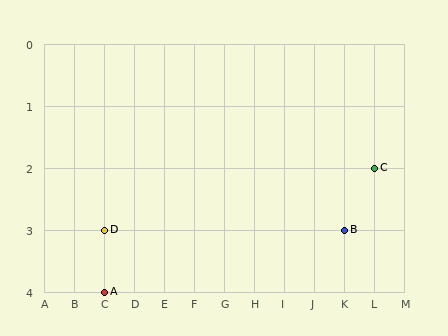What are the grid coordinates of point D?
Point D is at grid coordinates (C, 3).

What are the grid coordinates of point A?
Point A is at grid coordinates (C, 4).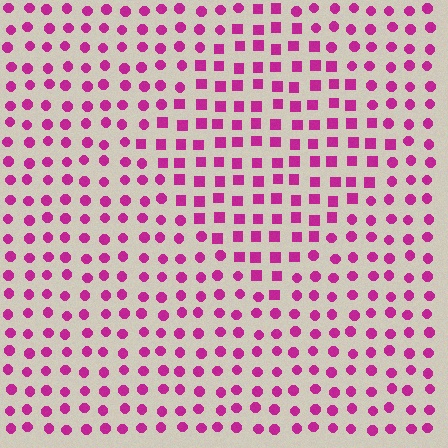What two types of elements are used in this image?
The image uses squares inside the diamond region and circles outside it.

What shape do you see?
I see a diamond.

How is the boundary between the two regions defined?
The boundary is defined by a change in element shape: squares inside vs. circles outside. All elements share the same color and spacing.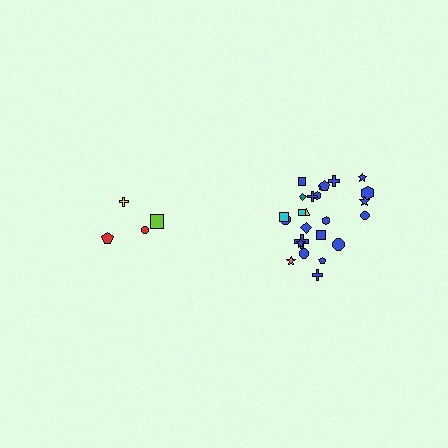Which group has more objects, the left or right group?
The right group.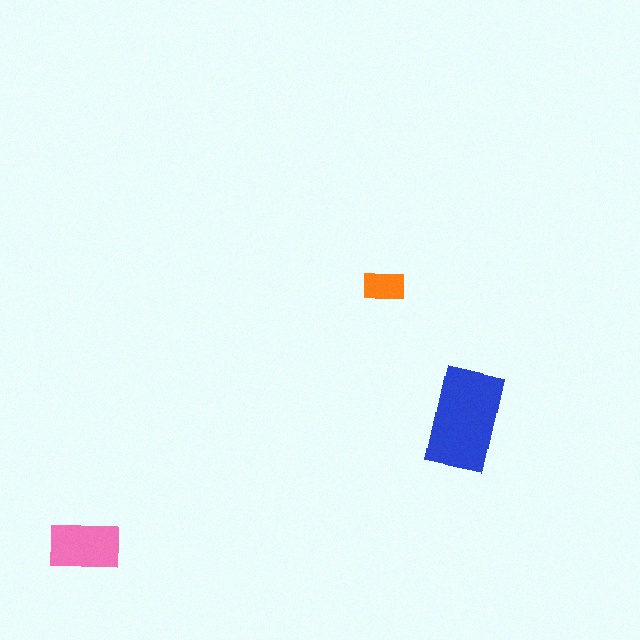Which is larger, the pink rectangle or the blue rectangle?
The blue one.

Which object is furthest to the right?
The blue rectangle is rightmost.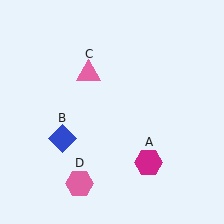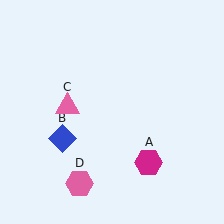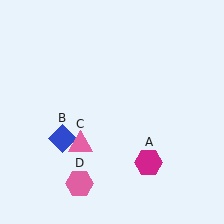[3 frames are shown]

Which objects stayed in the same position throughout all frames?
Magenta hexagon (object A) and blue diamond (object B) and pink hexagon (object D) remained stationary.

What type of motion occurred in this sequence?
The pink triangle (object C) rotated counterclockwise around the center of the scene.